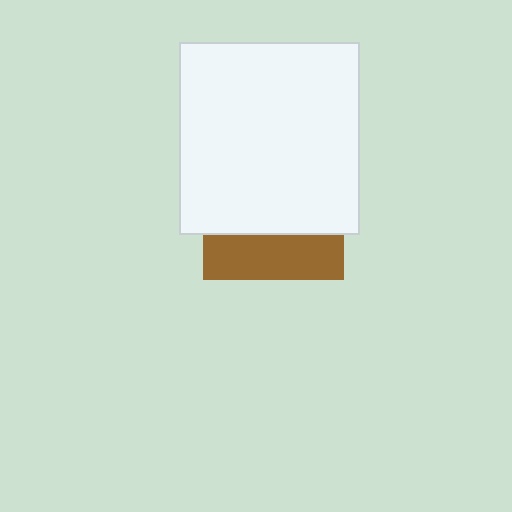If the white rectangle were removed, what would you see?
You would see the complete brown square.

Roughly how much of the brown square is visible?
A small part of it is visible (roughly 31%).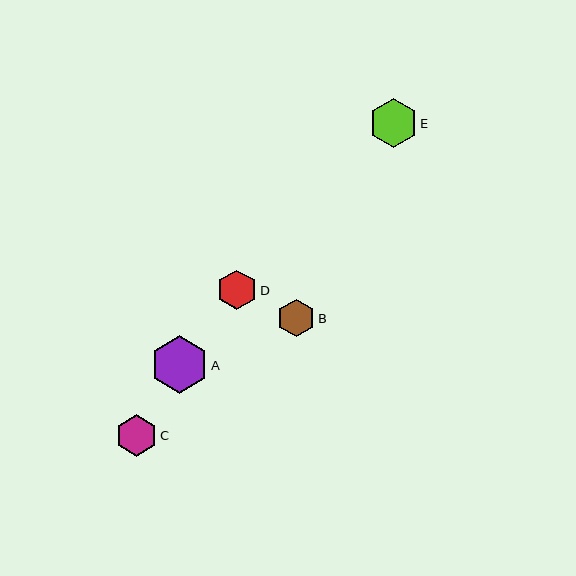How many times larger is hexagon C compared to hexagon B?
Hexagon C is approximately 1.1 times the size of hexagon B.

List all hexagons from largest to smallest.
From largest to smallest: A, E, C, D, B.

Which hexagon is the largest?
Hexagon A is the largest with a size of approximately 58 pixels.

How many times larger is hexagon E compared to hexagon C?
Hexagon E is approximately 1.2 times the size of hexagon C.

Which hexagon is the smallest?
Hexagon B is the smallest with a size of approximately 37 pixels.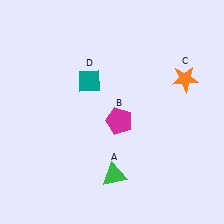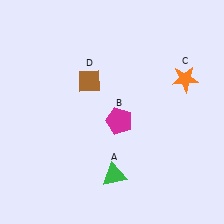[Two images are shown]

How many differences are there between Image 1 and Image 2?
There is 1 difference between the two images.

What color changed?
The diamond (D) changed from teal in Image 1 to brown in Image 2.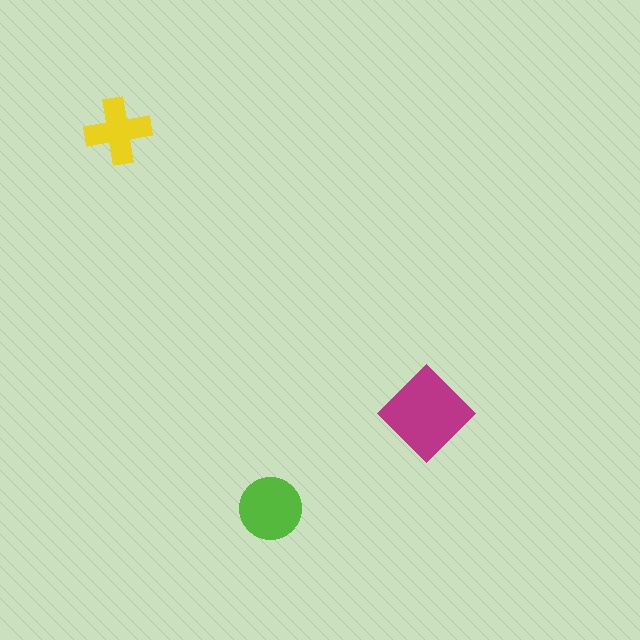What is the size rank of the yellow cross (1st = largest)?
3rd.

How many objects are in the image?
There are 3 objects in the image.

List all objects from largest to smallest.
The magenta diamond, the lime circle, the yellow cross.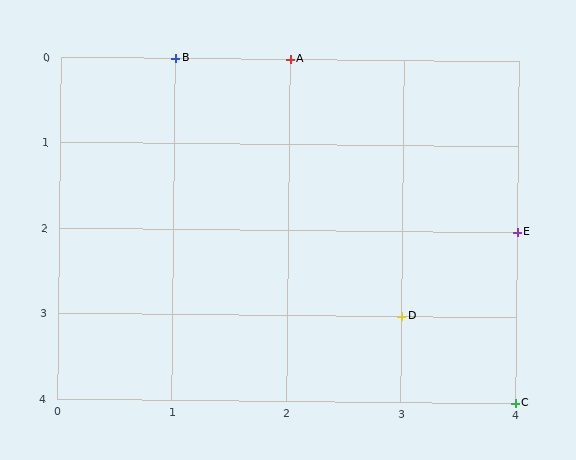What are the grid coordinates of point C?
Point C is at grid coordinates (4, 4).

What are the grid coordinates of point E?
Point E is at grid coordinates (4, 2).